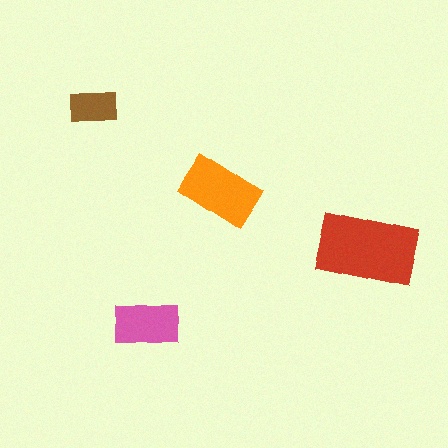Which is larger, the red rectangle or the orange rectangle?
The red one.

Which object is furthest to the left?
The brown rectangle is leftmost.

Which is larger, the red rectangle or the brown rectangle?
The red one.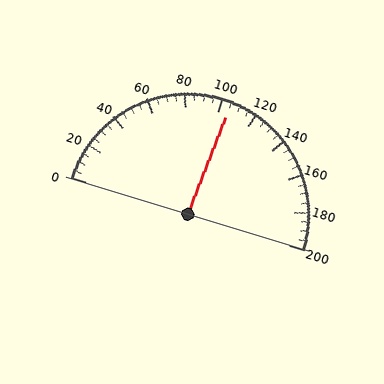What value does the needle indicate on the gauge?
The needle indicates approximately 105.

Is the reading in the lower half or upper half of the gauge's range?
The reading is in the upper half of the range (0 to 200).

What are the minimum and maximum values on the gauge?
The gauge ranges from 0 to 200.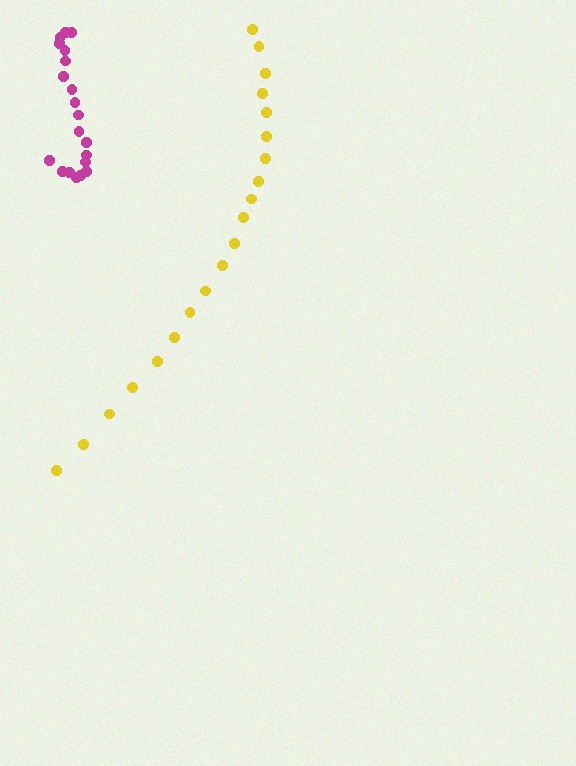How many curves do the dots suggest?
There are 2 distinct paths.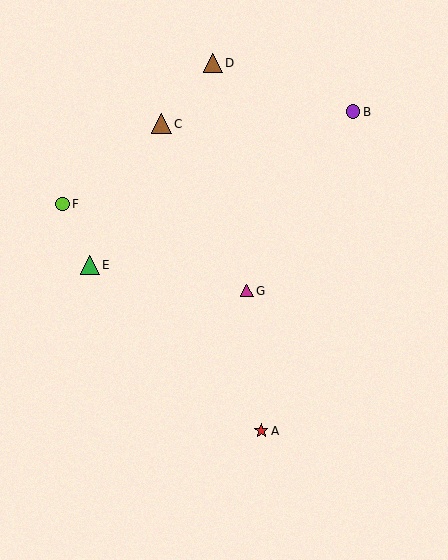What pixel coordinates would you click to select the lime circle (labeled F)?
Click at (62, 204) to select the lime circle F.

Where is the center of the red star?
The center of the red star is at (261, 431).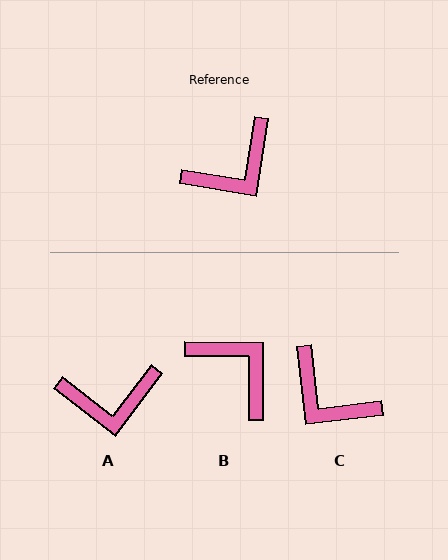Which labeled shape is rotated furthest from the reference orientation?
B, about 99 degrees away.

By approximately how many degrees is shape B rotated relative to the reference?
Approximately 99 degrees counter-clockwise.